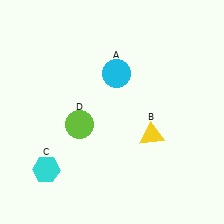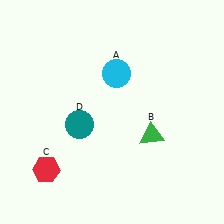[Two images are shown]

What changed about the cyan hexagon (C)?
In Image 1, C is cyan. In Image 2, it changed to red.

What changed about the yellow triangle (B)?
In Image 1, B is yellow. In Image 2, it changed to green.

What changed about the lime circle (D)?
In Image 1, D is lime. In Image 2, it changed to teal.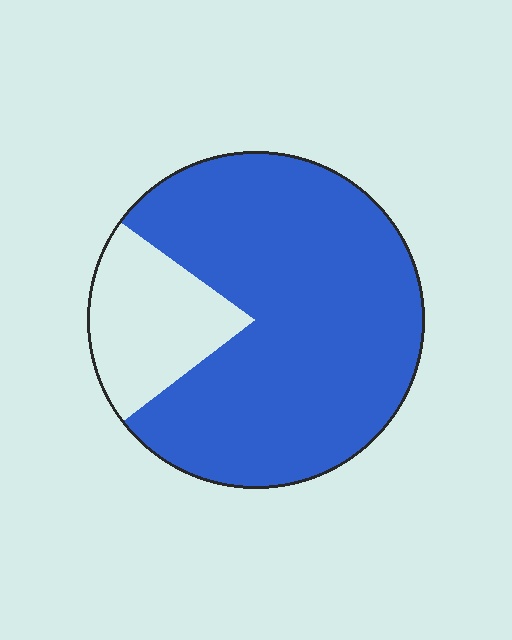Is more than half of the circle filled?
Yes.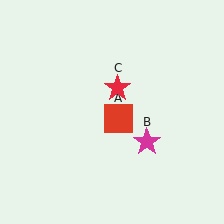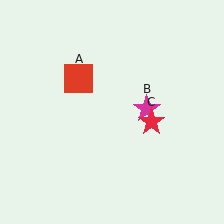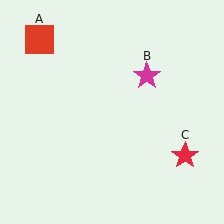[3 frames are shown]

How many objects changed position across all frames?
3 objects changed position: red square (object A), magenta star (object B), red star (object C).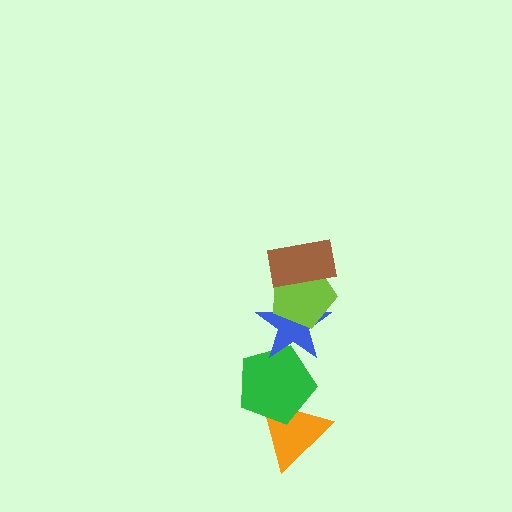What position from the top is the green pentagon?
The green pentagon is 4th from the top.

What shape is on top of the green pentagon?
The blue star is on top of the green pentagon.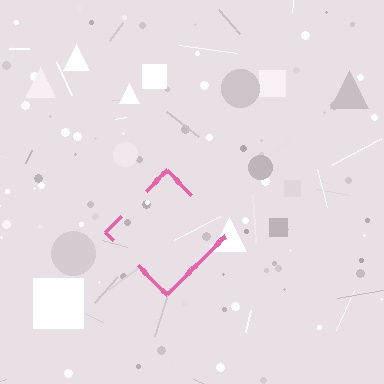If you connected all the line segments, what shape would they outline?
They would outline a diamond.